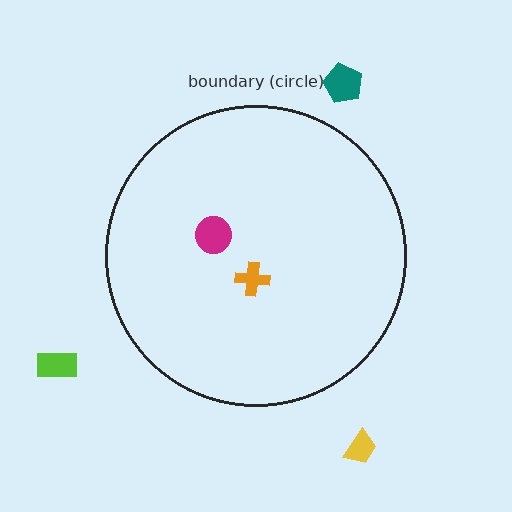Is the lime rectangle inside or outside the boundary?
Outside.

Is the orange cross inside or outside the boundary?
Inside.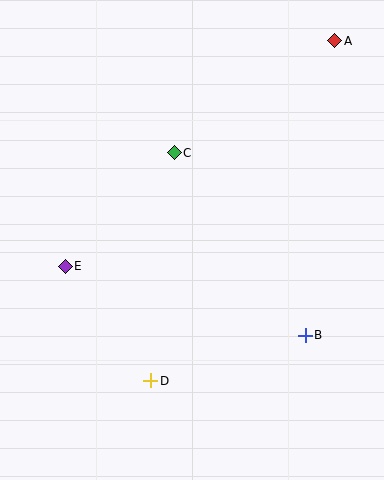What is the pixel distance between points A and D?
The distance between A and D is 386 pixels.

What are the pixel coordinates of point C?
Point C is at (174, 153).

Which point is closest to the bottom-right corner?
Point B is closest to the bottom-right corner.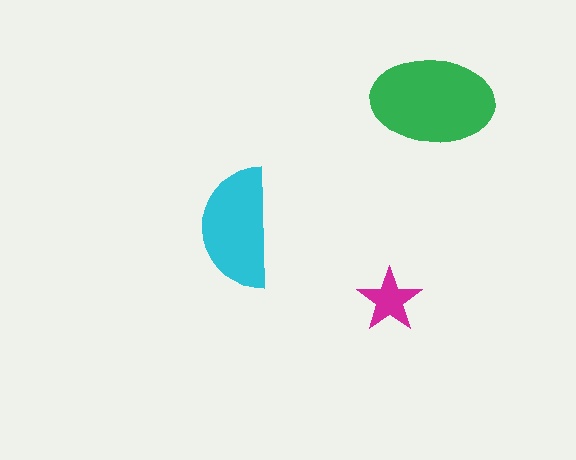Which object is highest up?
The green ellipse is topmost.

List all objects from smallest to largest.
The magenta star, the cyan semicircle, the green ellipse.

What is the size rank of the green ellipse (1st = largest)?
1st.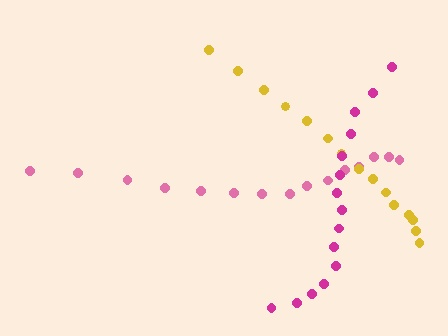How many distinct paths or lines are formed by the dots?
There are 3 distinct paths.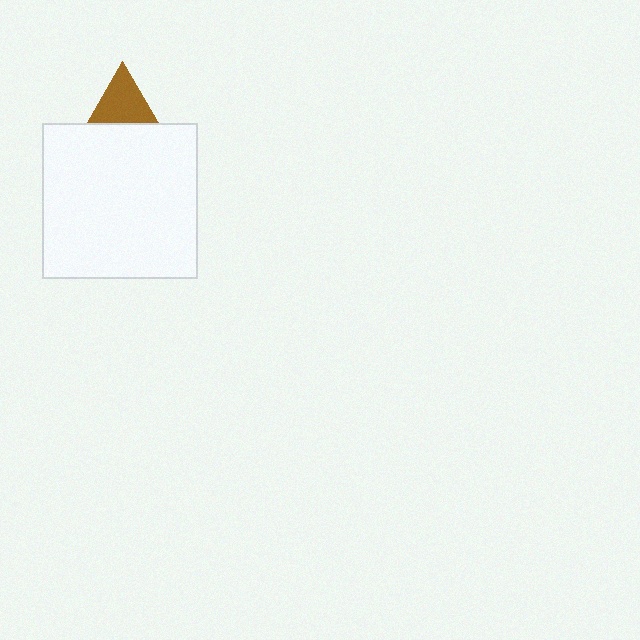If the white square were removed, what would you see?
You would see the complete brown triangle.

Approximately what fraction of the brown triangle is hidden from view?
Roughly 36% of the brown triangle is hidden behind the white square.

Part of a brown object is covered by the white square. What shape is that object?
It is a triangle.